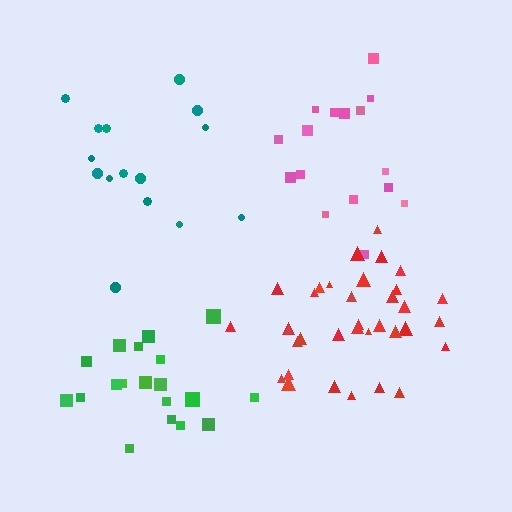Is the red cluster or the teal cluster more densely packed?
Red.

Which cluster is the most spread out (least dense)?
Teal.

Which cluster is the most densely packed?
Red.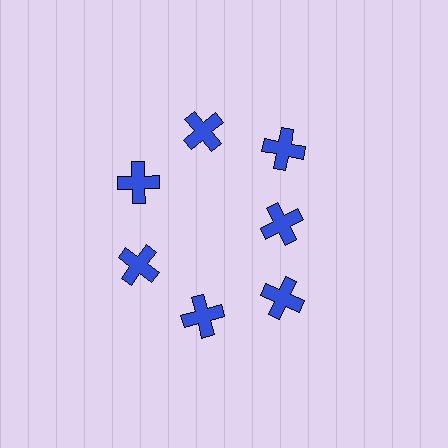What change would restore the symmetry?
The symmetry would be restored by moving it outward, back onto the ring so that all 7 crosses sit at equal angles and equal distance from the center.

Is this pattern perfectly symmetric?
No. The 7 blue crosses are arranged in a ring, but one element near the 3 o'clock position is pulled inward toward the center, breaking the 7-fold rotational symmetry.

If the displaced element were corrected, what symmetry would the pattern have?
It would have 7-fold rotational symmetry — the pattern would map onto itself every 51 degrees.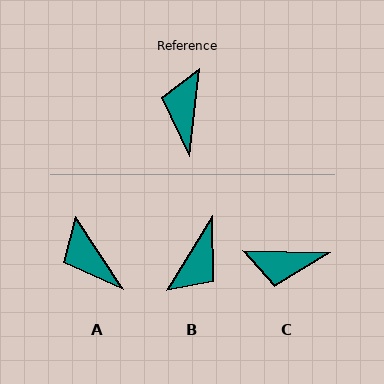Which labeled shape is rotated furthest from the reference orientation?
B, about 155 degrees away.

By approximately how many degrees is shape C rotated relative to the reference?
Approximately 95 degrees counter-clockwise.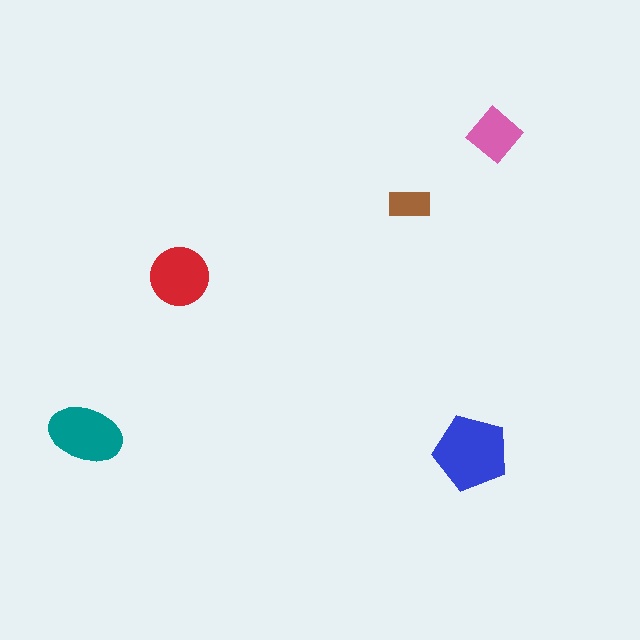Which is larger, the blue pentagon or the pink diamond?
The blue pentagon.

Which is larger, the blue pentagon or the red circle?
The blue pentagon.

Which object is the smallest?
The brown rectangle.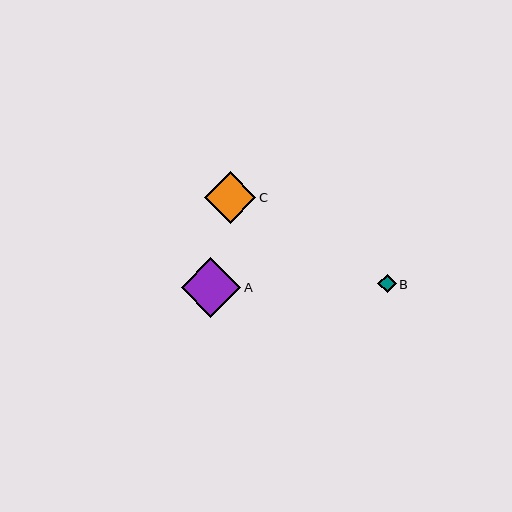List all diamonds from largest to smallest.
From largest to smallest: A, C, B.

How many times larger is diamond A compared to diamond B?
Diamond A is approximately 3.2 times the size of diamond B.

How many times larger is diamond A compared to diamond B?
Diamond A is approximately 3.2 times the size of diamond B.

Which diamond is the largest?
Diamond A is the largest with a size of approximately 60 pixels.